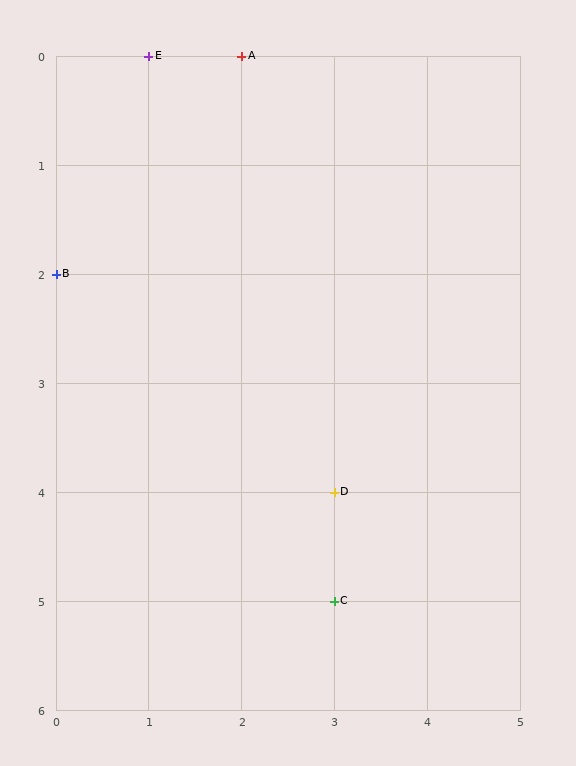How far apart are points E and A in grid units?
Points E and A are 1 column apart.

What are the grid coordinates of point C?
Point C is at grid coordinates (3, 5).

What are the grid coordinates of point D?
Point D is at grid coordinates (3, 4).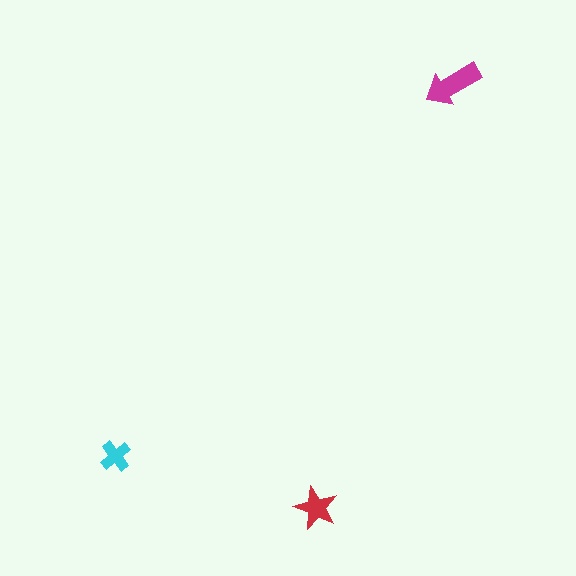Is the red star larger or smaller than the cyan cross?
Larger.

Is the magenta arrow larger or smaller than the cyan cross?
Larger.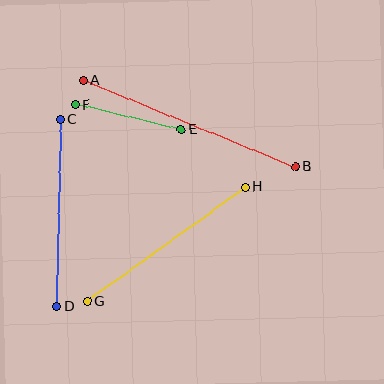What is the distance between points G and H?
The distance is approximately 195 pixels.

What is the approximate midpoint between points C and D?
The midpoint is at approximately (58, 213) pixels.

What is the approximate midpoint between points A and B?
The midpoint is at approximately (190, 123) pixels.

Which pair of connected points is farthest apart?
Points A and B are farthest apart.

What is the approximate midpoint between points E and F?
The midpoint is at approximately (128, 117) pixels.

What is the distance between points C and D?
The distance is approximately 187 pixels.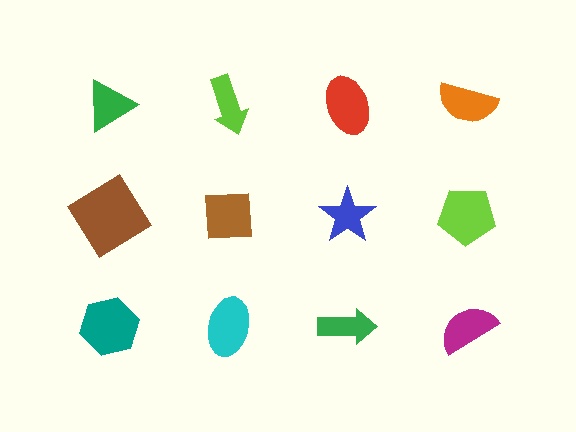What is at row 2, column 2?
A brown square.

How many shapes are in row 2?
4 shapes.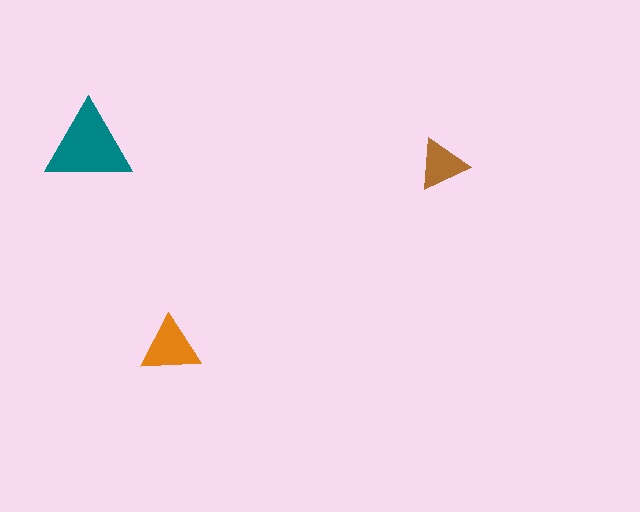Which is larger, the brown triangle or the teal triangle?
The teal one.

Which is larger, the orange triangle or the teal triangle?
The teal one.